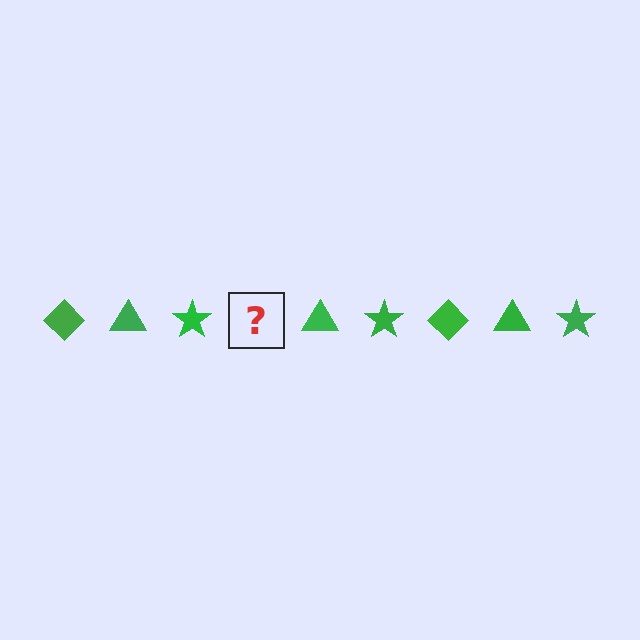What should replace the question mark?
The question mark should be replaced with a green diamond.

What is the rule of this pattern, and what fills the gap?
The rule is that the pattern cycles through diamond, triangle, star shapes in green. The gap should be filled with a green diamond.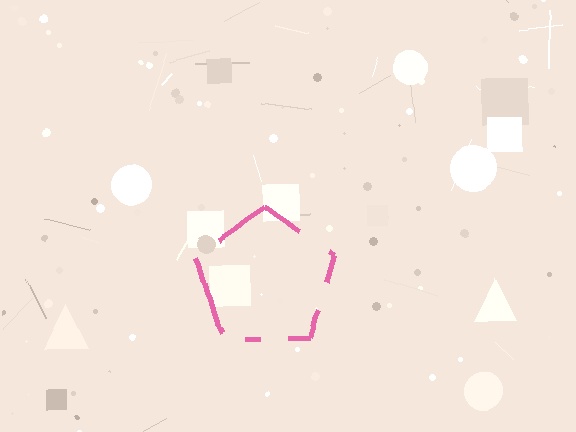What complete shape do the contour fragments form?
The contour fragments form a pentagon.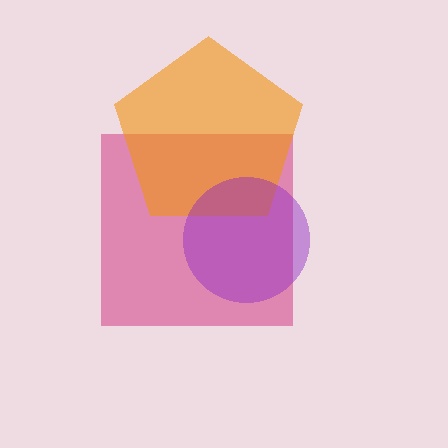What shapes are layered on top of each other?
The layered shapes are: a pink square, an orange pentagon, a purple circle.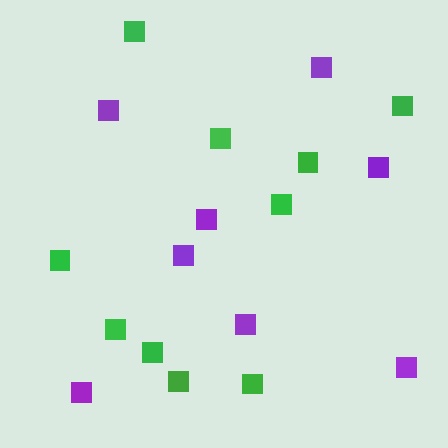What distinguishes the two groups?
There are 2 groups: one group of green squares (10) and one group of purple squares (8).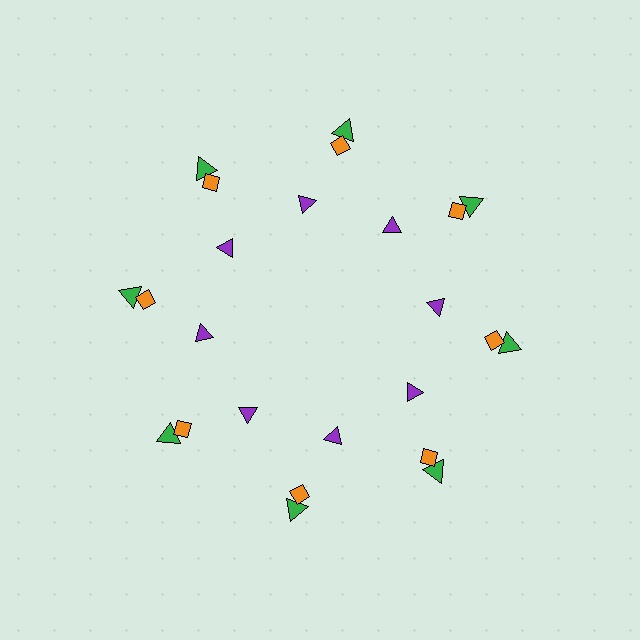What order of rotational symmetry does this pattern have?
This pattern has 8-fold rotational symmetry.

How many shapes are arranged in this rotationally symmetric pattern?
There are 24 shapes, arranged in 8 groups of 3.